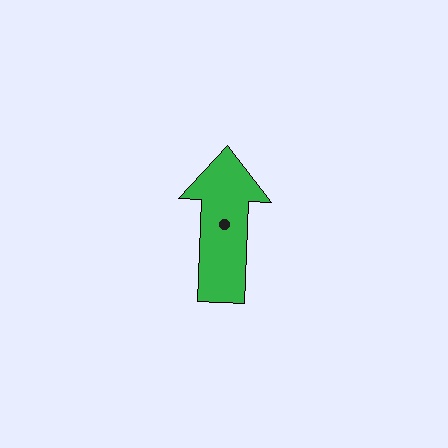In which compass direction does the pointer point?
North.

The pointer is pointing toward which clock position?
Roughly 12 o'clock.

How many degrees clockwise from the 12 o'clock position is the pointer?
Approximately 2 degrees.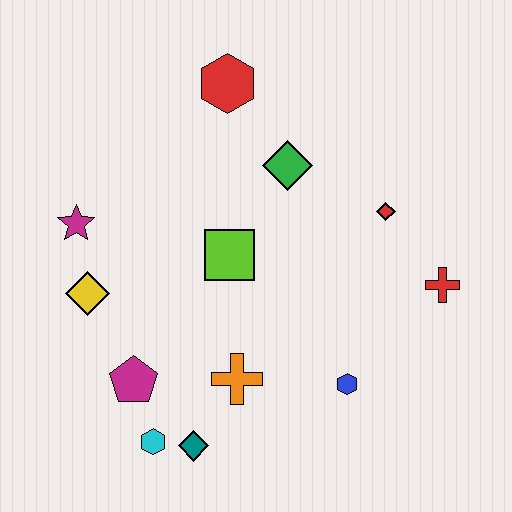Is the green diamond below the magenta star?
No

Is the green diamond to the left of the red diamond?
Yes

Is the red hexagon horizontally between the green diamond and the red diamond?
No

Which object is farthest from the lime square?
The red cross is farthest from the lime square.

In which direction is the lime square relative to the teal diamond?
The lime square is above the teal diamond.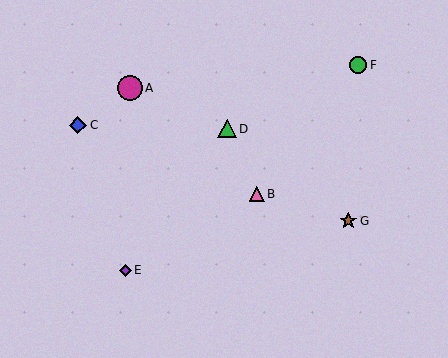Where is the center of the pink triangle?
The center of the pink triangle is at (257, 194).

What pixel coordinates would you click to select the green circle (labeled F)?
Click at (358, 65) to select the green circle F.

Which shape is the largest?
The magenta circle (labeled A) is the largest.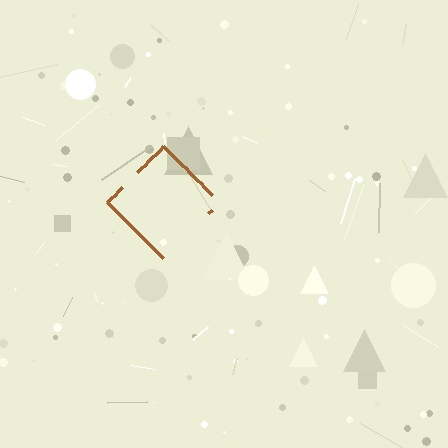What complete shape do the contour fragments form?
The contour fragments form a diamond.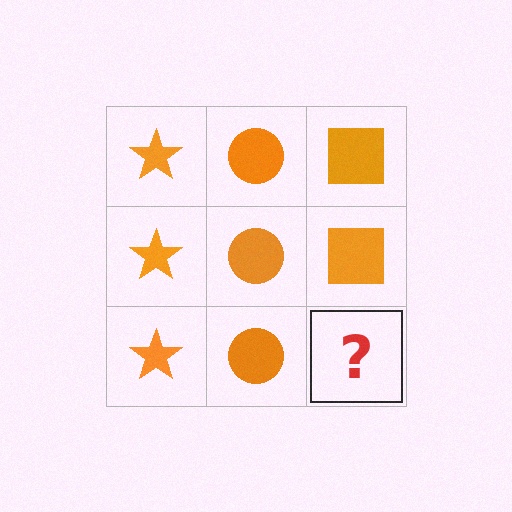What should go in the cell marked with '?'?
The missing cell should contain an orange square.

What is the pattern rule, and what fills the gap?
The rule is that each column has a consistent shape. The gap should be filled with an orange square.